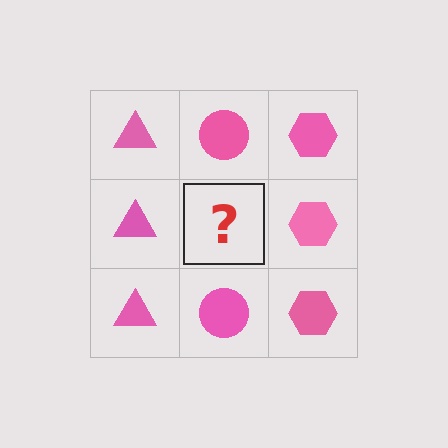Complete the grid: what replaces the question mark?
The question mark should be replaced with a pink circle.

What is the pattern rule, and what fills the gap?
The rule is that each column has a consistent shape. The gap should be filled with a pink circle.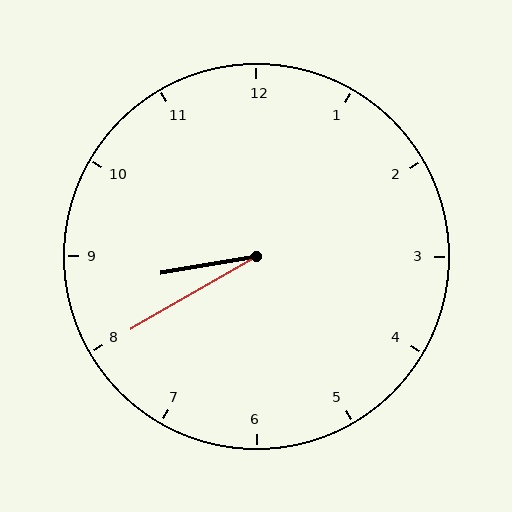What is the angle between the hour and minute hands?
Approximately 20 degrees.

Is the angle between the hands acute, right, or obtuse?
It is acute.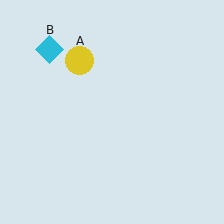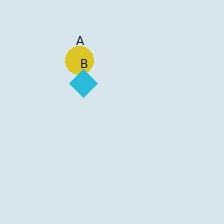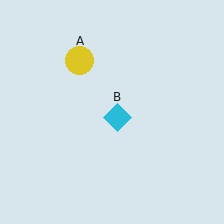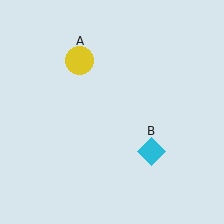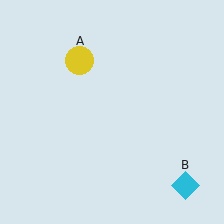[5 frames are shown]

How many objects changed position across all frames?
1 object changed position: cyan diamond (object B).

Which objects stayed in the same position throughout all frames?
Yellow circle (object A) remained stationary.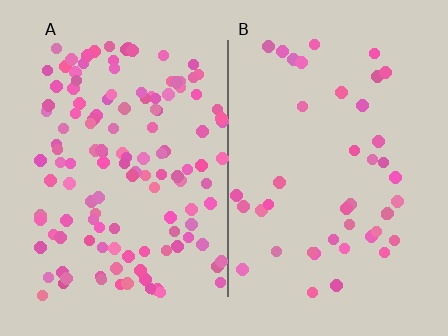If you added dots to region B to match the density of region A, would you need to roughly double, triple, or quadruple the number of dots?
Approximately triple.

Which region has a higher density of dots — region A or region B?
A (the left).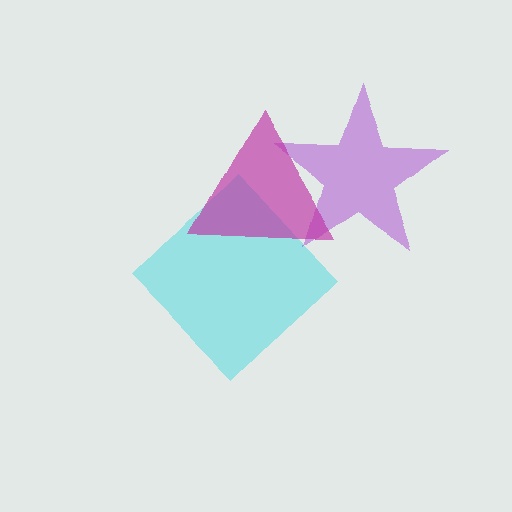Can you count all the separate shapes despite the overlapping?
Yes, there are 3 separate shapes.